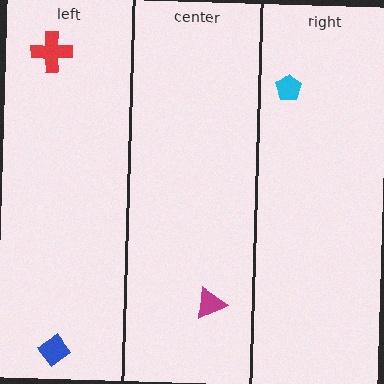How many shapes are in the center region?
1.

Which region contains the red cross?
The left region.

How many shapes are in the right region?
1.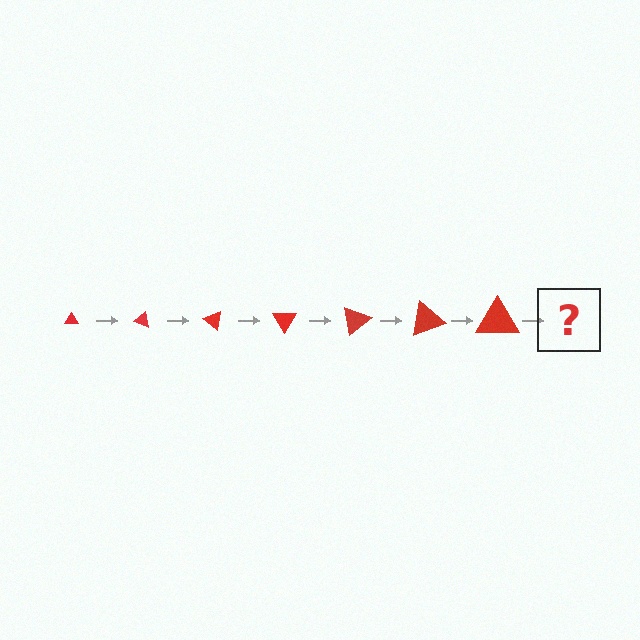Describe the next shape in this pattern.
It should be a triangle, larger than the previous one and rotated 140 degrees from the start.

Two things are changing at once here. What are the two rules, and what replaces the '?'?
The two rules are that the triangle grows larger each step and it rotates 20 degrees each step. The '?' should be a triangle, larger than the previous one and rotated 140 degrees from the start.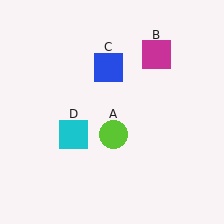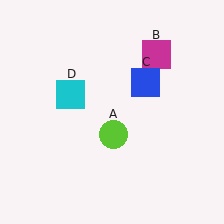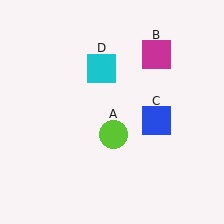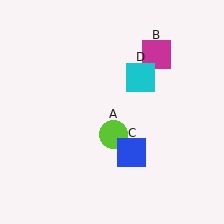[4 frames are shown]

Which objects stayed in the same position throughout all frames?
Lime circle (object A) and magenta square (object B) remained stationary.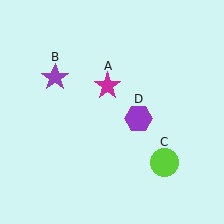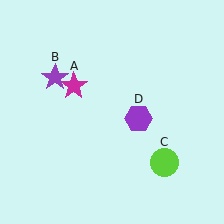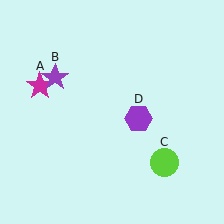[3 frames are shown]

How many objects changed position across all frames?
1 object changed position: magenta star (object A).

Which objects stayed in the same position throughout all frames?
Purple star (object B) and lime circle (object C) and purple hexagon (object D) remained stationary.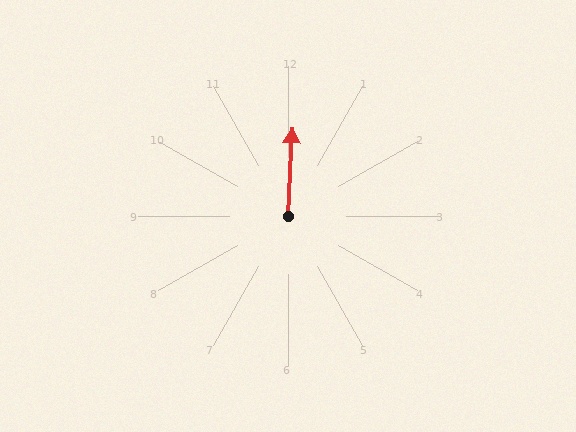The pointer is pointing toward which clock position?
Roughly 12 o'clock.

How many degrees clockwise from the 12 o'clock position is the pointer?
Approximately 3 degrees.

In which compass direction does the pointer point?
North.